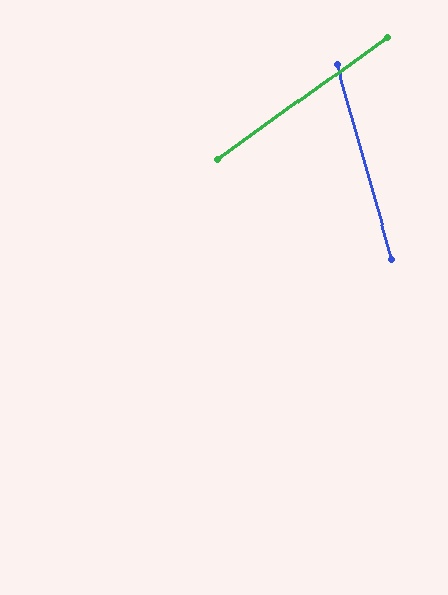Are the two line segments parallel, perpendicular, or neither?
Neither parallel nor perpendicular — they differ by about 70°.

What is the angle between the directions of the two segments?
Approximately 70 degrees.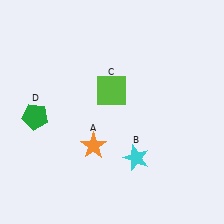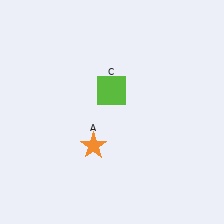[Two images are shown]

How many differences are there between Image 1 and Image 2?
There are 2 differences between the two images.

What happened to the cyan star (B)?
The cyan star (B) was removed in Image 2. It was in the bottom-right area of Image 1.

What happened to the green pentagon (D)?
The green pentagon (D) was removed in Image 2. It was in the bottom-left area of Image 1.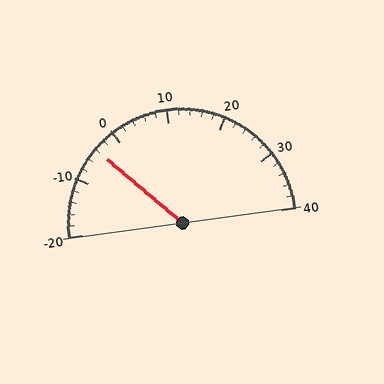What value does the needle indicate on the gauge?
The needle indicates approximately -4.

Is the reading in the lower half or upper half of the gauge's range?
The reading is in the lower half of the range (-20 to 40).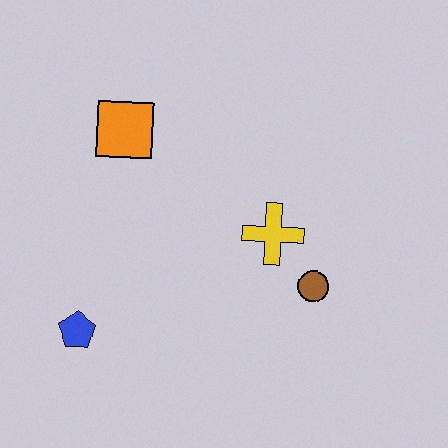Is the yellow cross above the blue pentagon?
Yes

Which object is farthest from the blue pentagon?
The brown circle is farthest from the blue pentagon.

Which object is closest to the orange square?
The yellow cross is closest to the orange square.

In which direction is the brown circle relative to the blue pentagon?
The brown circle is to the right of the blue pentagon.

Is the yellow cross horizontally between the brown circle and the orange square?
Yes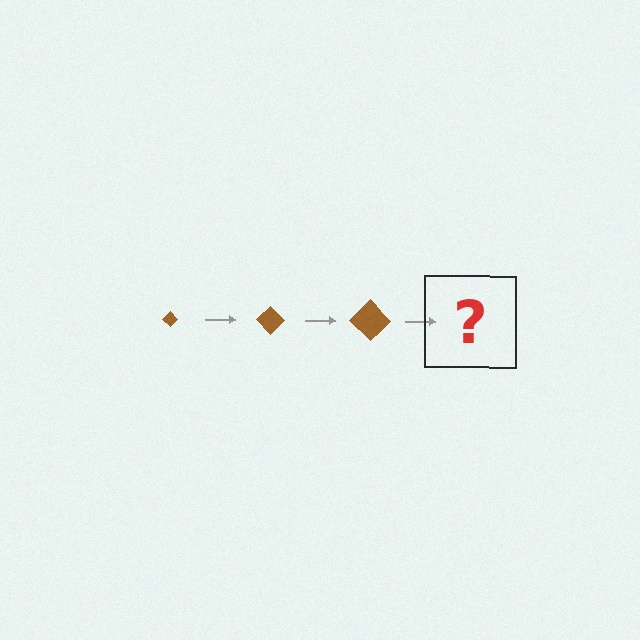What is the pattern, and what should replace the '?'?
The pattern is that the diamond gets progressively larger each step. The '?' should be a brown diamond, larger than the previous one.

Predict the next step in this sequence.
The next step is a brown diamond, larger than the previous one.